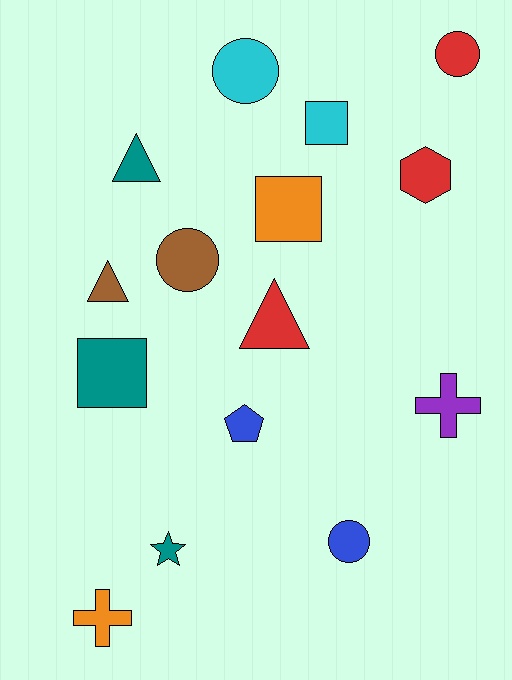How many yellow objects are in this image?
There are no yellow objects.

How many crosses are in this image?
There are 2 crosses.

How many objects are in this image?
There are 15 objects.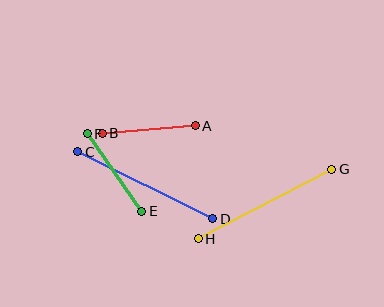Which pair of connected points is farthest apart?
Points C and D are farthest apart.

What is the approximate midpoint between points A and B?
The midpoint is at approximately (149, 130) pixels.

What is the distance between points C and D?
The distance is approximately 151 pixels.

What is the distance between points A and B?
The distance is approximately 93 pixels.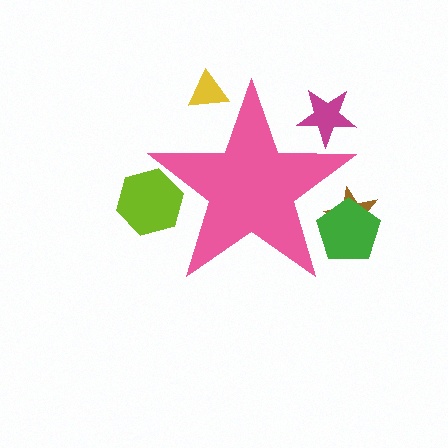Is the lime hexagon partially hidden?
Yes, the lime hexagon is partially hidden behind the pink star.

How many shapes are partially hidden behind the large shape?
5 shapes are partially hidden.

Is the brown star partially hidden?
Yes, the brown star is partially hidden behind the pink star.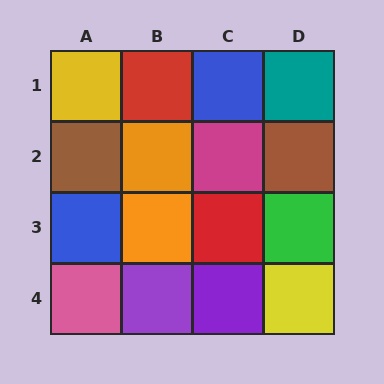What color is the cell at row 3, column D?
Green.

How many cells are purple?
2 cells are purple.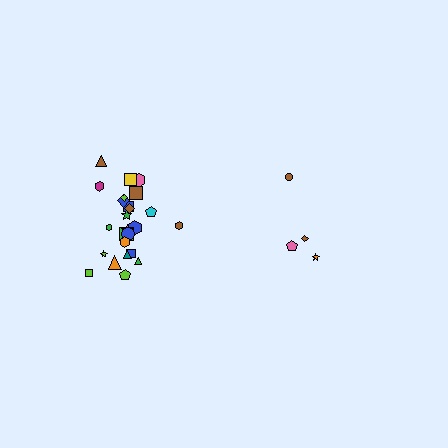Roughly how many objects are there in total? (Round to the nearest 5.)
Roughly 30 objects in total.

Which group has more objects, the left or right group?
The left group.